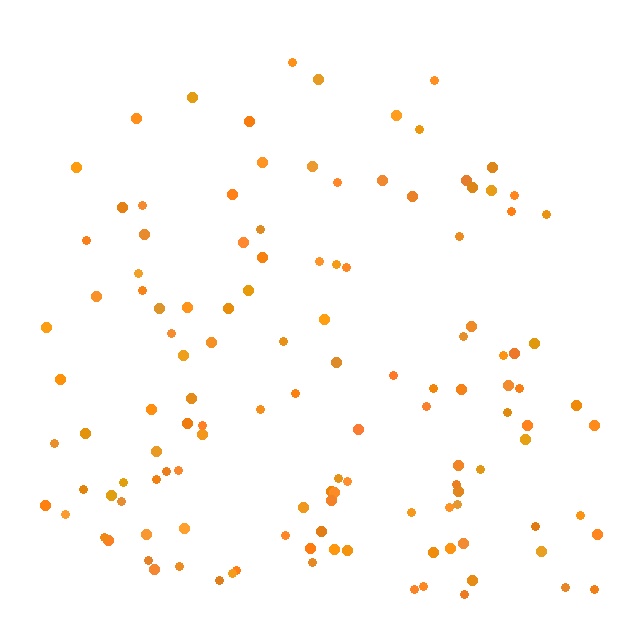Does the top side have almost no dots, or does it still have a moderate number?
Still a moderate number, just noticeably fewer than the bottom.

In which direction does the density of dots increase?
From top to bottom, with the bottom side densest.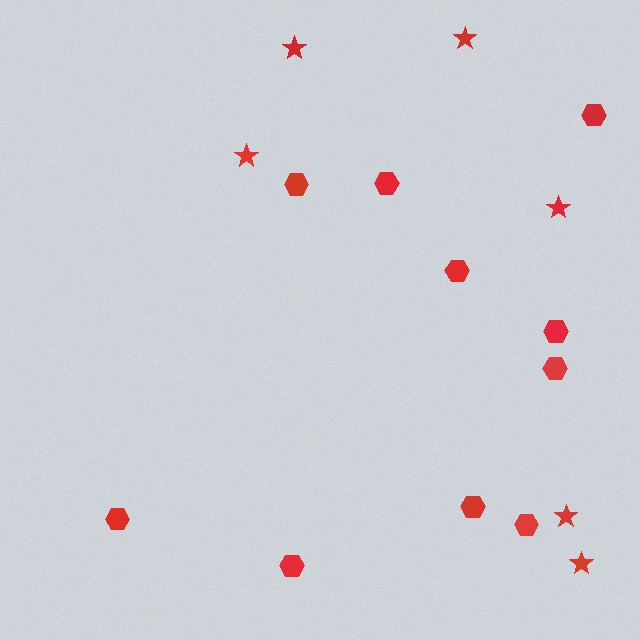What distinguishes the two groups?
There are 2 groups: one group of stars (6) and one group of hexagons (10).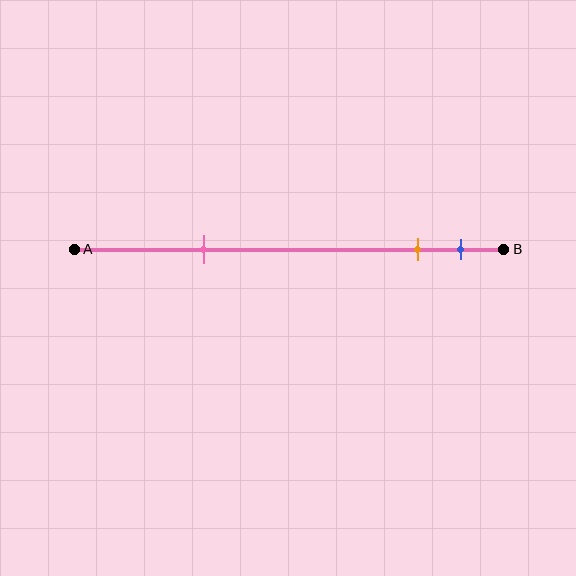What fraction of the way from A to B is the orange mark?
The orange mark is approximately 80% (0.8) of the way from A to B.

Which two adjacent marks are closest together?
The orange and blue marks are the closest adjacent pair.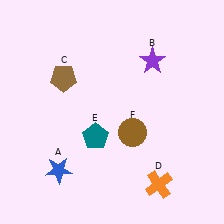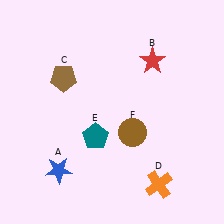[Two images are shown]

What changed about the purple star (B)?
In Image 1, B is purple. In Image 2, it changed to red.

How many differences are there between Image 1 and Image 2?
There is 1 difference between the two images.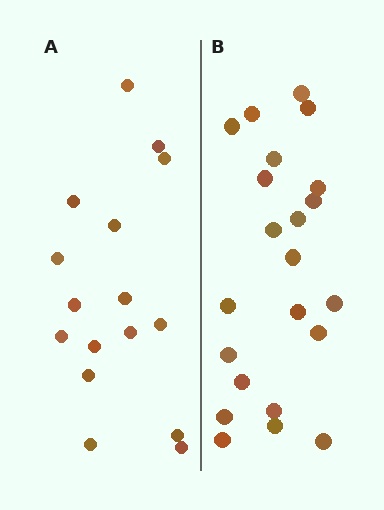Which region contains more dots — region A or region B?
Region B (the right region) has more dots.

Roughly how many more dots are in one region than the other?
Region B has about 6 more dots than region A.